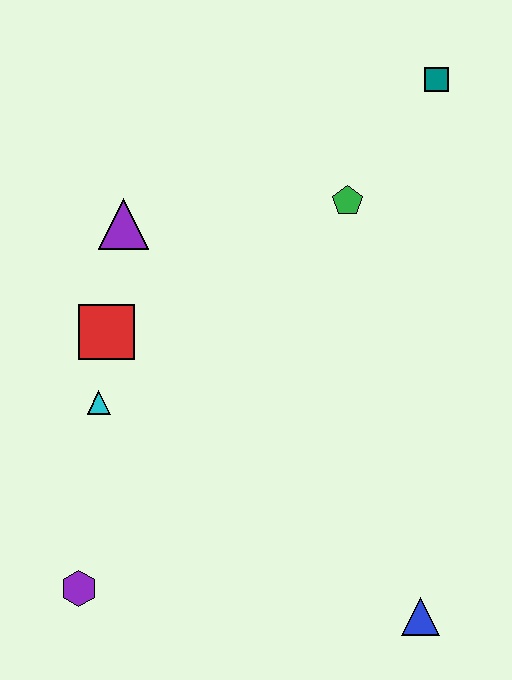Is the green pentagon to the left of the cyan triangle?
No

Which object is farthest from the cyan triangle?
The teal square is farthest from the cyan triangle.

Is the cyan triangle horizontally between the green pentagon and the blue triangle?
No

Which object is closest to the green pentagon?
The teal square is closest to the green pentagon.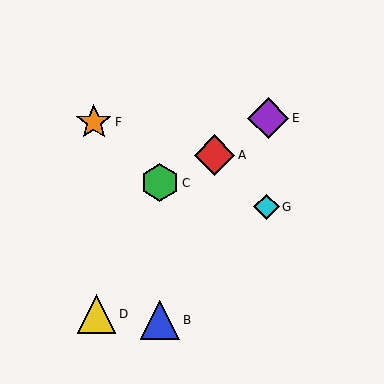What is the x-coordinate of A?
Object A is at x≈214.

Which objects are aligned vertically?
Objects B, C are aligned vertically.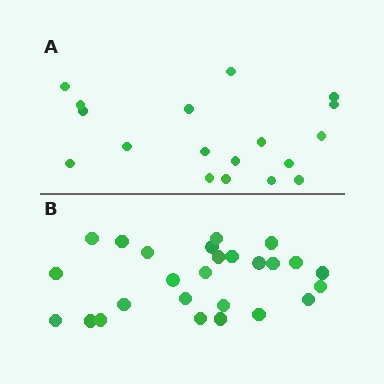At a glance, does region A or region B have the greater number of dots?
Region B (the bottom region) has more dots.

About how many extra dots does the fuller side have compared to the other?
Region B has roughly 8 or so more dots than region A.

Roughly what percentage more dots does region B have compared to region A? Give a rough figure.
About 45% more.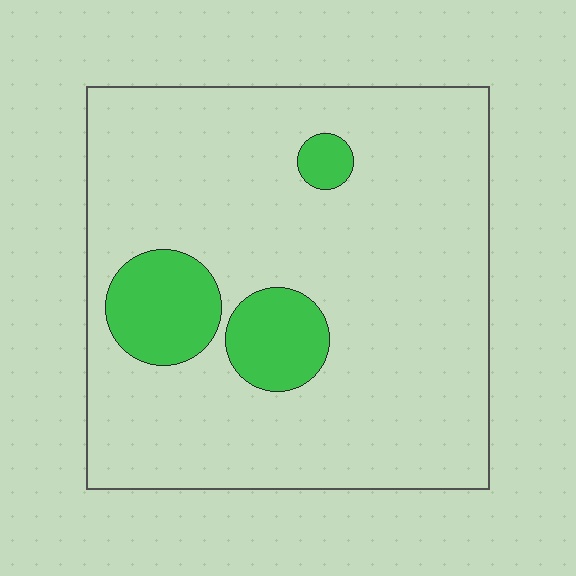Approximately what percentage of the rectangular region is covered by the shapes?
Approximately 15%.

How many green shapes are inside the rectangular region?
3.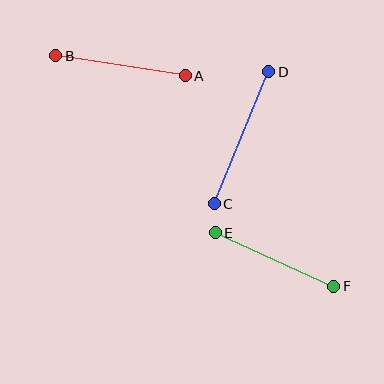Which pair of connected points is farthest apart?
Points C and D are farthest apart.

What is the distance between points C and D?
The distance is approximately 143 pixels.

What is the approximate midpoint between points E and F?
The midpoint is at approximately (274, 259) pixels.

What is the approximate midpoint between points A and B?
The midpoint is at approximately (121, 66) pixels.